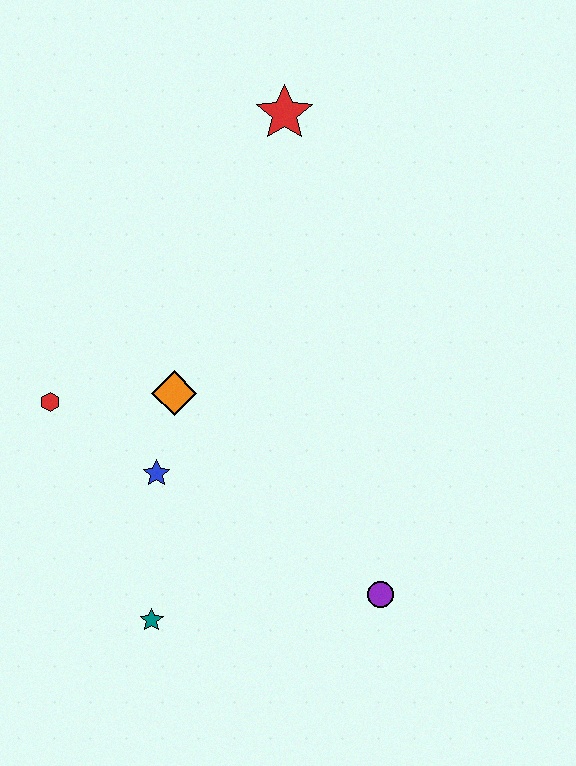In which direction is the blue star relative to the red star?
The blue star is below the red star.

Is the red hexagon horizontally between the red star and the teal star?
No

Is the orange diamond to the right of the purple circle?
No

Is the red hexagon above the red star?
No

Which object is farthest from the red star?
The teal star is farthest from the red star.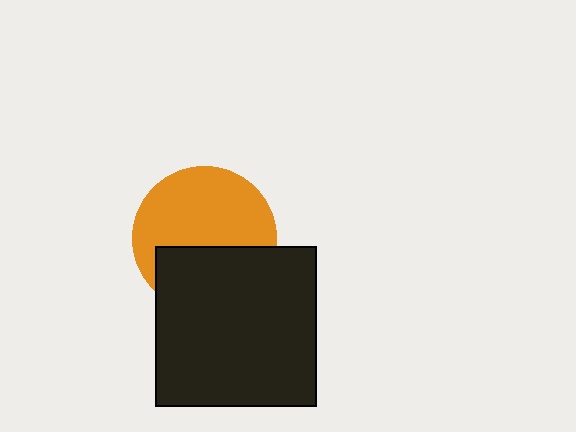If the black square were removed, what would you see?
You would see the complete orange circle.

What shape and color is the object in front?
The object in front is a black square.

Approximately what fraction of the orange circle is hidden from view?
Roughly 40% of the orange circle is hidden behind the black square.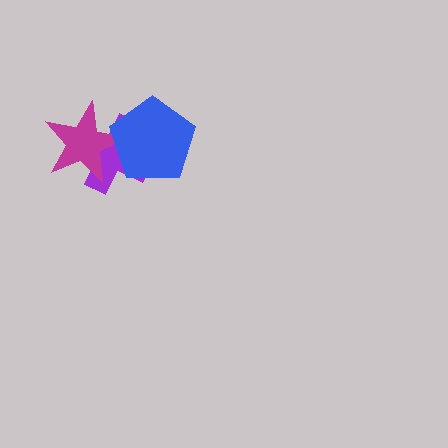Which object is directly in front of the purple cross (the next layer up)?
The magenta star is directly in front of the purple cross.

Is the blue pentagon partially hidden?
No, no other shape covers it.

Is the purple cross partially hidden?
Yes, it is partially covered by another shape.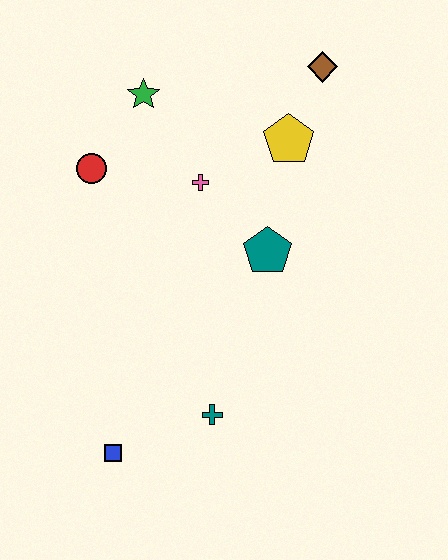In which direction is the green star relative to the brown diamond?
The green star is to the left of the brown diamond.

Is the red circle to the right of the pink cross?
No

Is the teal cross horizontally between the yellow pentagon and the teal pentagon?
No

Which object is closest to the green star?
The red circle is closest to the green star.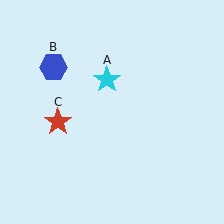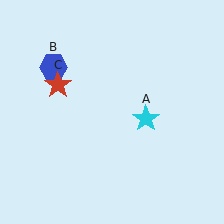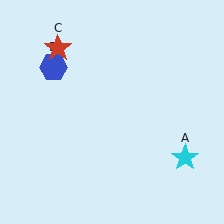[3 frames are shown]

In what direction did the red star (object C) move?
The red star (object C) moved up.